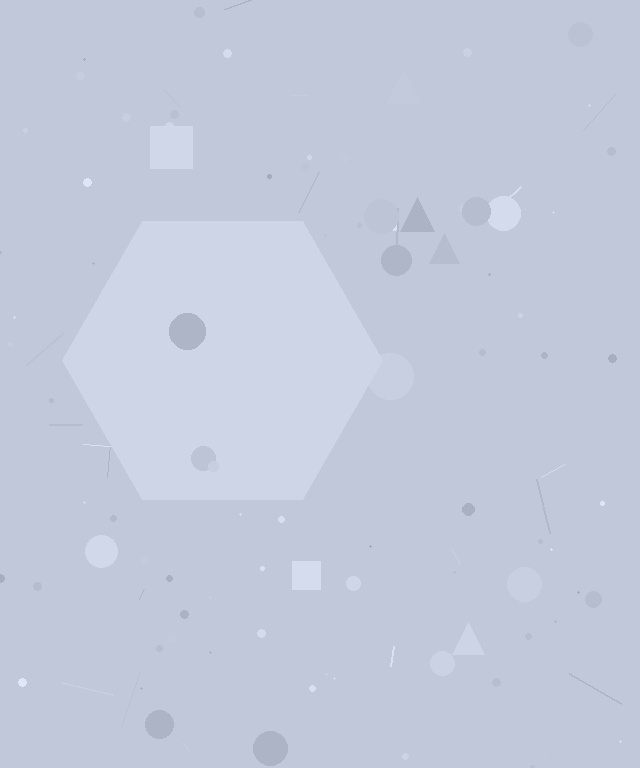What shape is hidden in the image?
A hexagon is hidden in the image.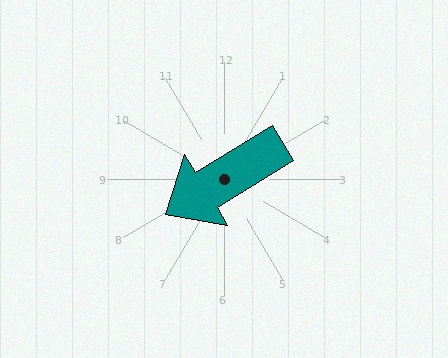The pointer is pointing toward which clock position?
Roughly 8 o'clock.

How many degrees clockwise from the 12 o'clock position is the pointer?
Approximately 239 degrees.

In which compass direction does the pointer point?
Southwest.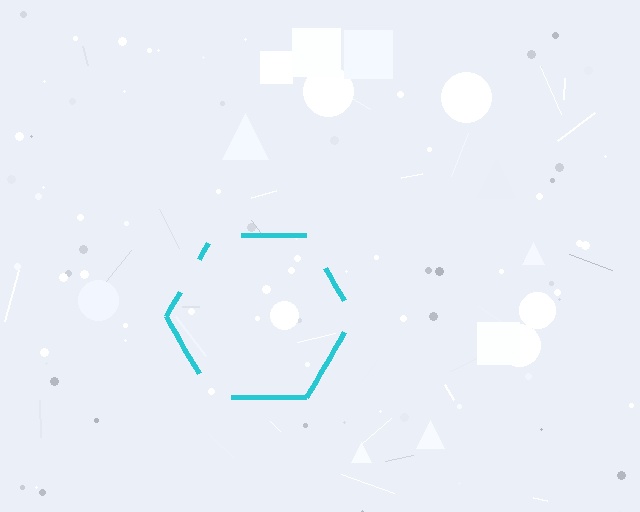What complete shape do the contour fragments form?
The contour fragments form a hexagon.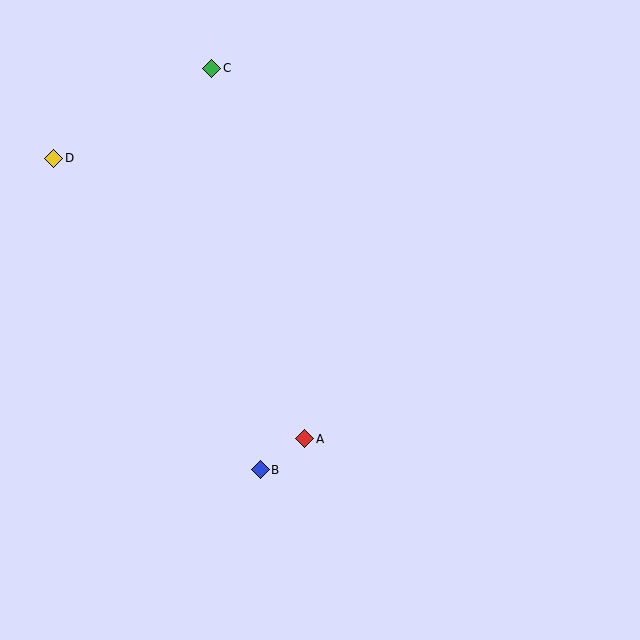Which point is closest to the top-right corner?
Point C is closest to the top-right corner.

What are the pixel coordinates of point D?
Point D is at (54, 158).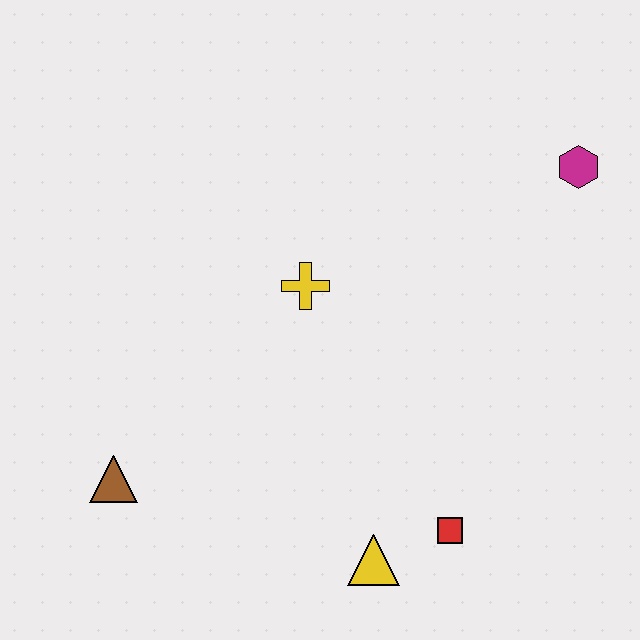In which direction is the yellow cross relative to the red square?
The yellow cross is above the red square.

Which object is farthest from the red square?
The magenta hexagon is farthest from the red square.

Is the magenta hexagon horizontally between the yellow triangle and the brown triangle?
No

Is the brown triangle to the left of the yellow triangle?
Yes